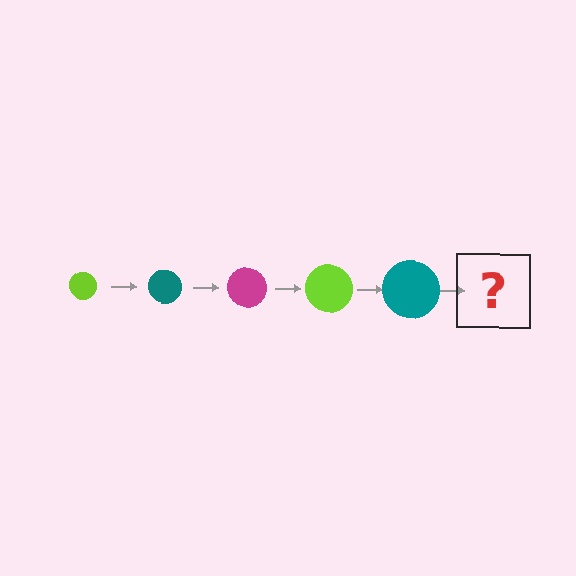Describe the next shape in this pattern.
It should be a magenta circle, larger than the previous one.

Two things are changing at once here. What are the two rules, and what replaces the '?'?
The two rules are that the circle grows larger each step and the color cycles through lime, teal, and magenta. The '?' should be a magenta circle, larger than the previous one.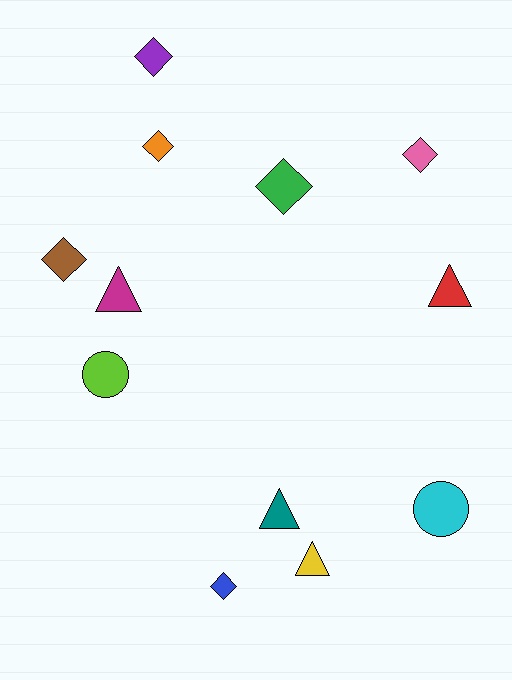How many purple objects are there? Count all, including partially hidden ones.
There is 1 purple object.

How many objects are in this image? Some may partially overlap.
There are 12 objects.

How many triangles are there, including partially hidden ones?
There are 4 triangles.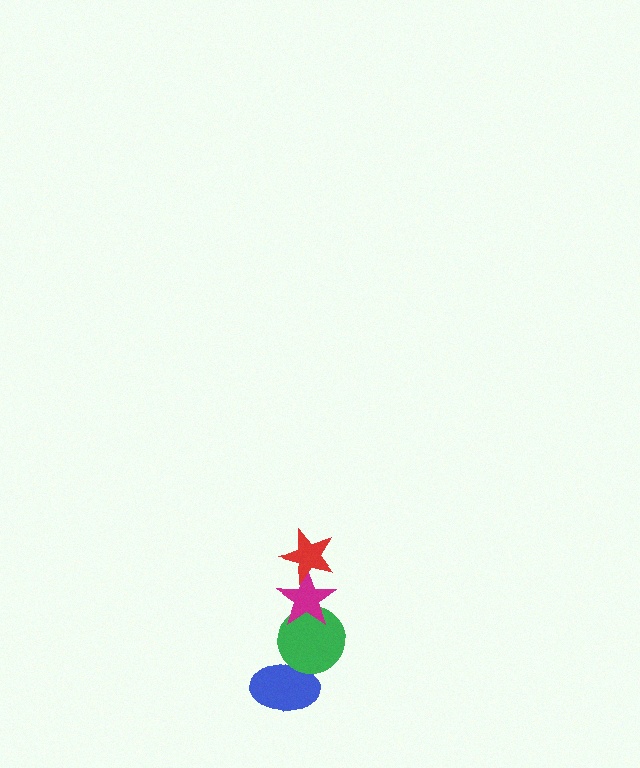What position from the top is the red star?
The red star is 1st from the top.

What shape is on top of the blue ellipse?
The green circle is on top of the blue ellipse.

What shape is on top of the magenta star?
The red star is on top of the magenta star.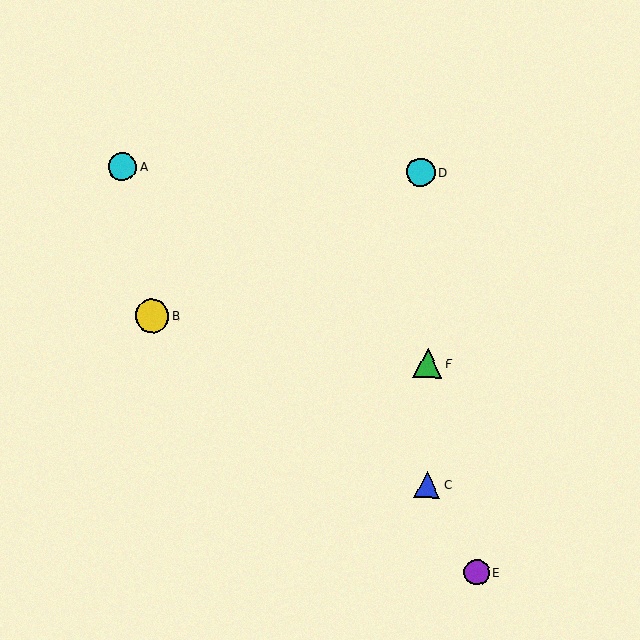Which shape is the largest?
The yellow circle (labeled B) is the largest.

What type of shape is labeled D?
Shape D is a cyan circle.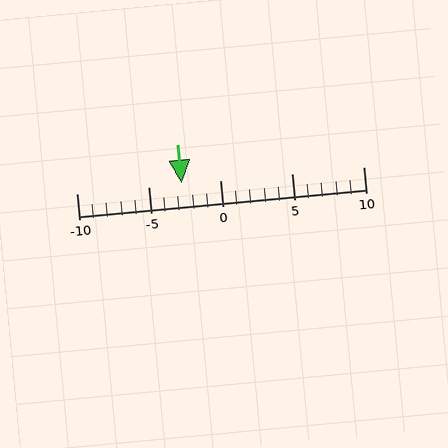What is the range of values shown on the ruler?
The ruler shows values from -10 to 10.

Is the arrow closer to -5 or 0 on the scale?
The arrow is closer to -5.